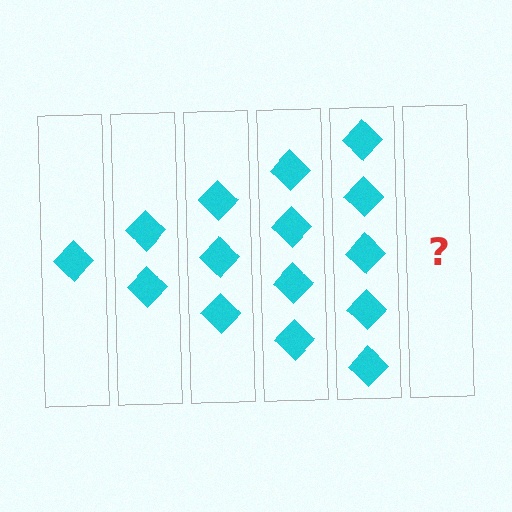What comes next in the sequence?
The next element should be 6 diamonds.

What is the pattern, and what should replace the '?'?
The pattern is that each step adds one more diamond. The '?' should be 6 diamonds.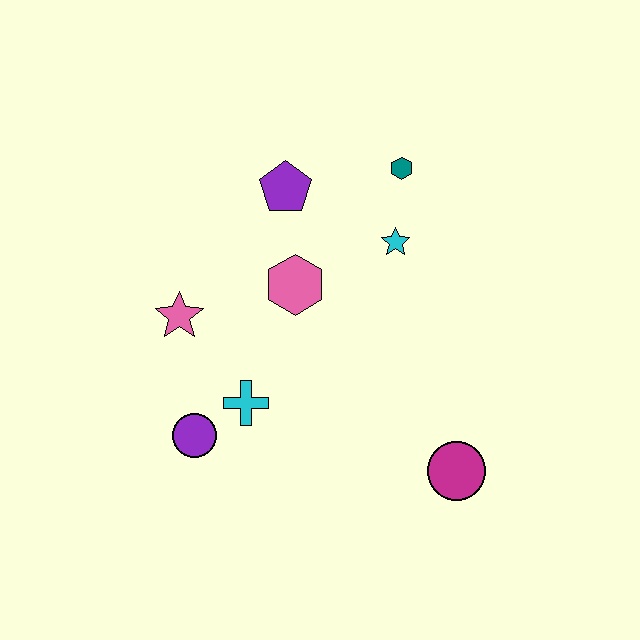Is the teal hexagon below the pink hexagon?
No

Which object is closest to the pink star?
The cyan cross is closest to the pink star.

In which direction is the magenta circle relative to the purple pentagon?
The magenta circle is below the purple pentagon.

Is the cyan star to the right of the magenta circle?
No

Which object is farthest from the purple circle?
The teal hexagon is farthest from the purple circle.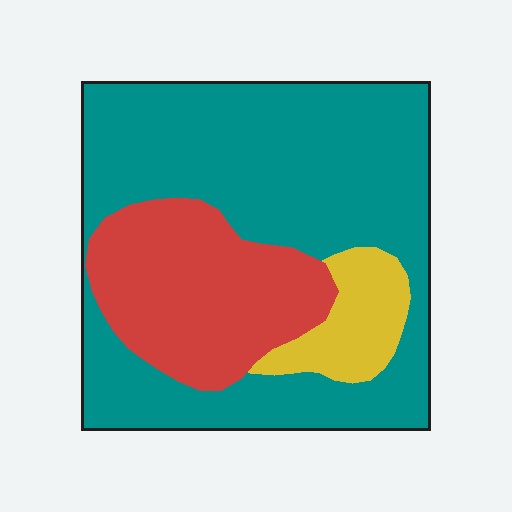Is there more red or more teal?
Teal.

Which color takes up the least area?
Yellow, at roughly 10%.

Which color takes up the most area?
Teal, at roughly 65%.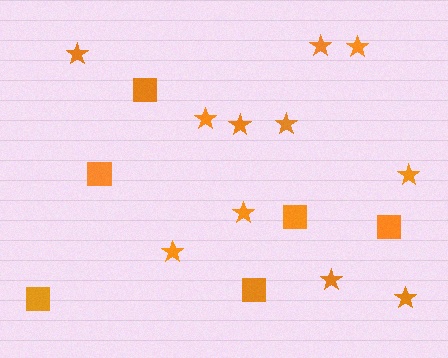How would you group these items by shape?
There are 2 groups: one group of stars (11) and one group of squares (6).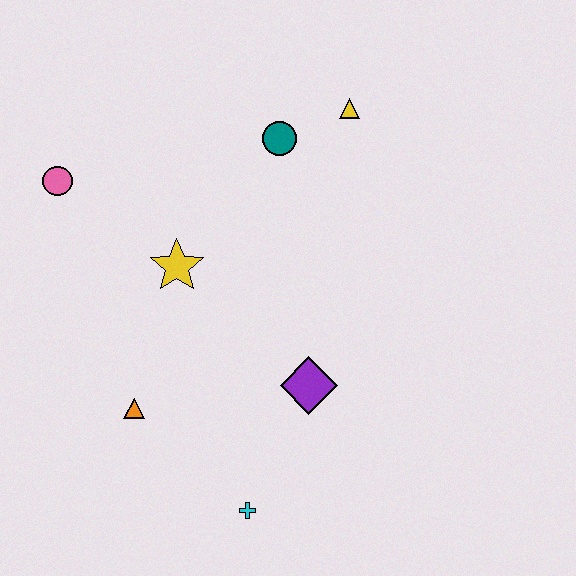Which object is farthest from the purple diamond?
The pink circle is farthest from the purple diamond.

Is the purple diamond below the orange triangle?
No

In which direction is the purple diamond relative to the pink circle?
The purple diamond is to the right of the pink circle.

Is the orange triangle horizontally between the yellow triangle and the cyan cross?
No